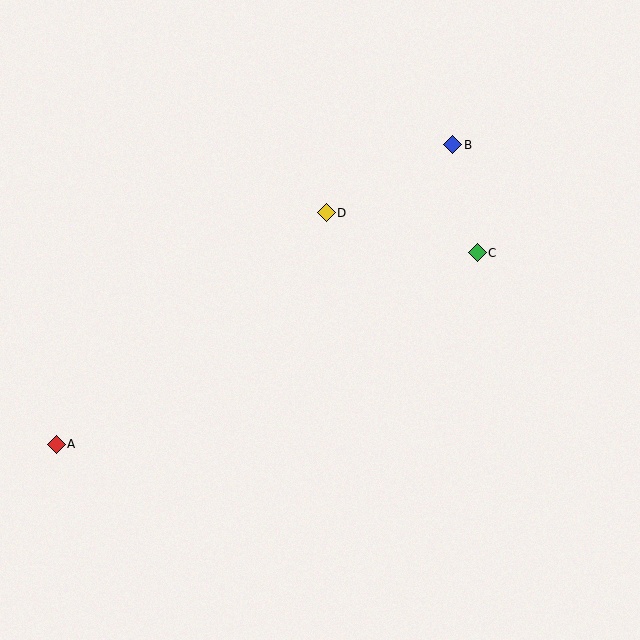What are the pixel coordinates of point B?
Point B is at (453, 145).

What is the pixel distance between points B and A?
The distance between B and A is 497 pixels.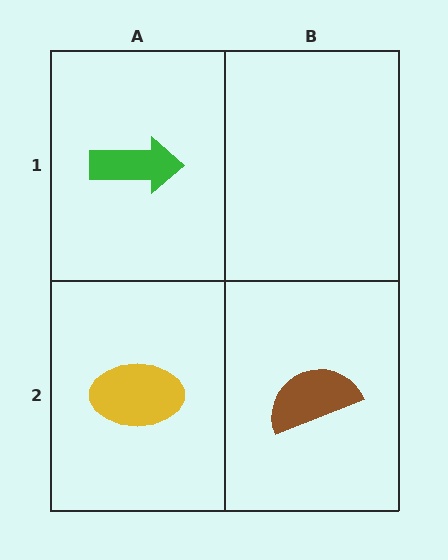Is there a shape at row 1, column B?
No, that cell is empty.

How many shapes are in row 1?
1 shape.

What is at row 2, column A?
A yellow ellipse.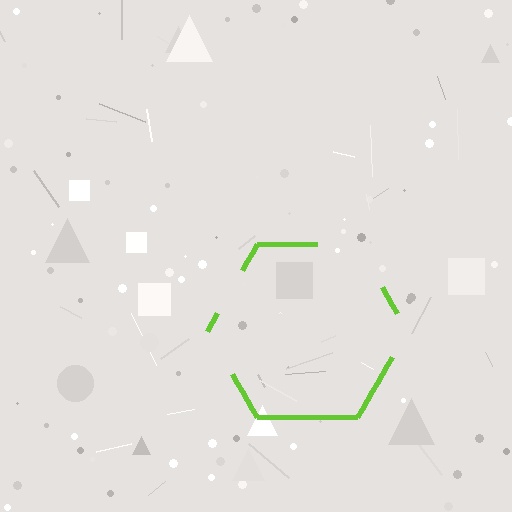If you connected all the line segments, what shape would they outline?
They would outline a hexagon.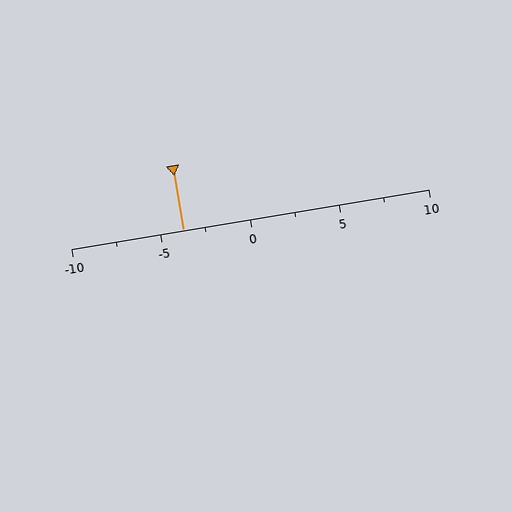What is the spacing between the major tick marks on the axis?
The major ticks are spaced 5 apart.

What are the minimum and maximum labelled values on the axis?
The axis runs from -10 to 10.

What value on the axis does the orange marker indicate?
The marker indicates approximately -3.8.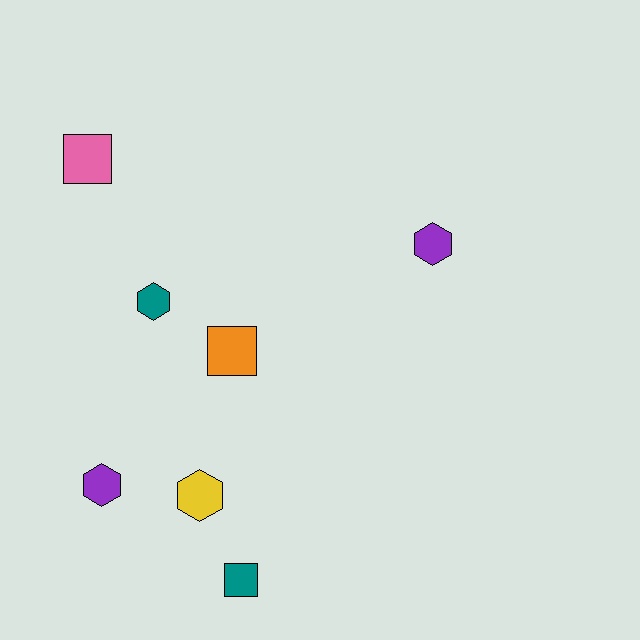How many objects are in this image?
There are 7 objects.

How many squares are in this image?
There are 3 squares.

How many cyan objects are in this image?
There are no cyan objects.